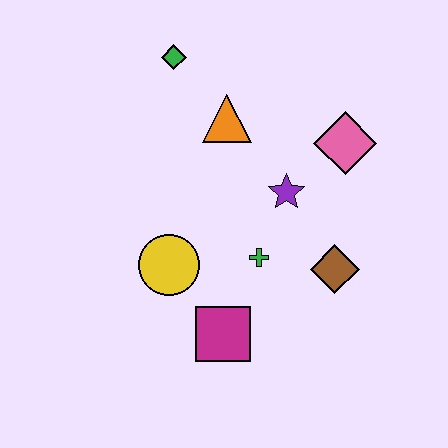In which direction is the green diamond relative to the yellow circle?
The green diamond is above the yellow circle.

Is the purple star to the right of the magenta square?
Yes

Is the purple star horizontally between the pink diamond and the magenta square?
Yes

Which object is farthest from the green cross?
The green diamond is farthest from the green cross.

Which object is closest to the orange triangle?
The green diamond is closest to the orange triangle.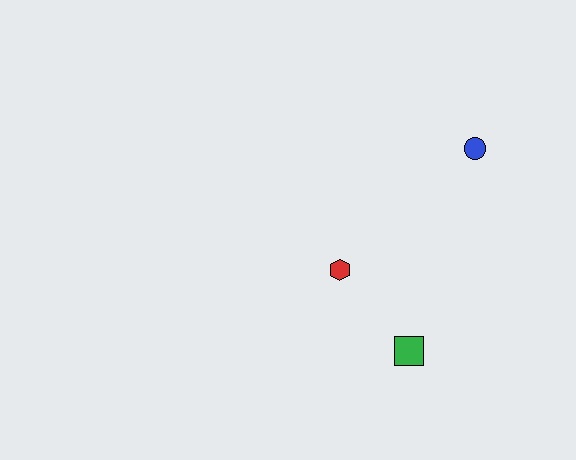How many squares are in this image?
There is 1 square.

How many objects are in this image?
There are 3 objects.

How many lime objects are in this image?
There are no lime objects.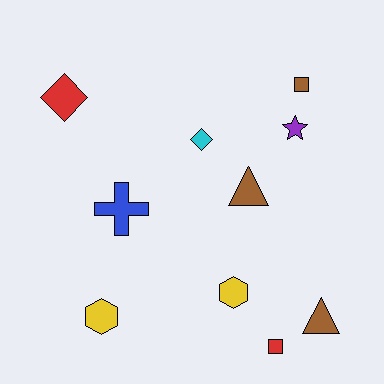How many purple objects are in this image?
There is 1 purple object.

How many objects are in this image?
There are 10 objects.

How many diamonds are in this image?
There are 2 diamonds.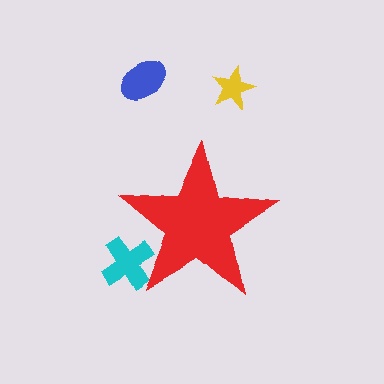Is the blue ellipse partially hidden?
No, the blue ellipse is fully visible.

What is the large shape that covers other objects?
A red star.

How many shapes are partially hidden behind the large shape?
1 shape is partially hidden.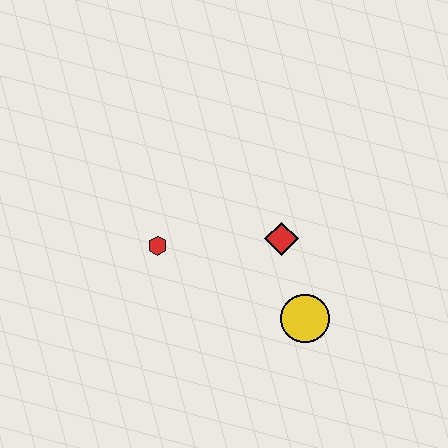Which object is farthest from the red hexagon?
The yellow circle is farthest from the red hexagon.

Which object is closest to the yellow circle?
The red diamond is closest to the yellow circle.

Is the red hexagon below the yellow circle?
No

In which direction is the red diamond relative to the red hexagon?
The red diamond is to the right of the red hexagon.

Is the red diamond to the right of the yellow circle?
No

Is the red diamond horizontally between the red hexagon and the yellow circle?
Yes